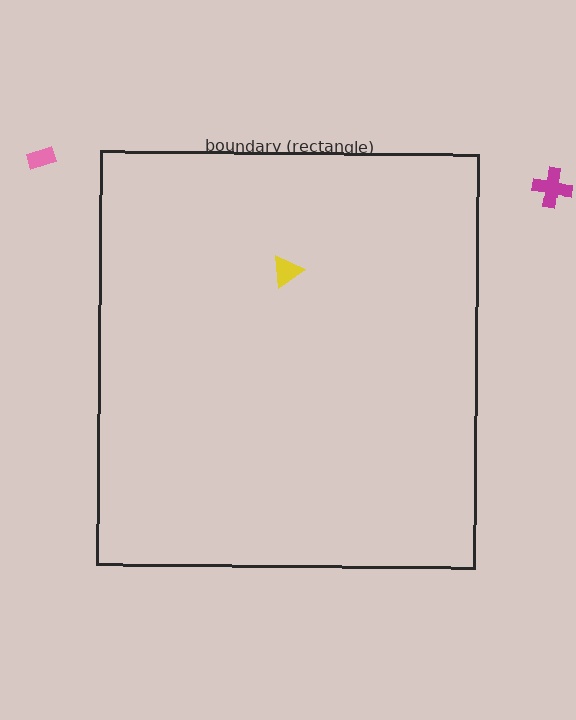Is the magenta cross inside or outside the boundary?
Outside.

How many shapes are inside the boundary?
1 inside, 2 outside.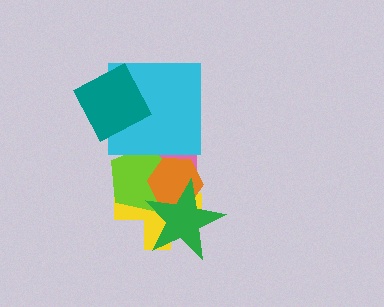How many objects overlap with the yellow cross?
4 objects overlap with the yellow cross.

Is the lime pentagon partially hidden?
Yes, it is partially covered by another shape.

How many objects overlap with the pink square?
5 objects overlap with the pink square.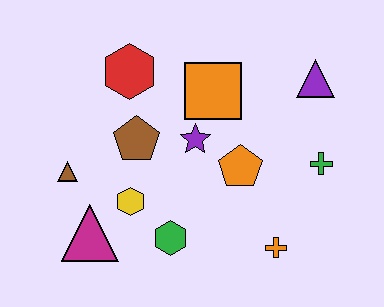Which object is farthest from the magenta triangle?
The purple triangle is farthest from the magenta triangle.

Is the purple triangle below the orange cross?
No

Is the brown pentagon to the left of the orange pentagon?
Yes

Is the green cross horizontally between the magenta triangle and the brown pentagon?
No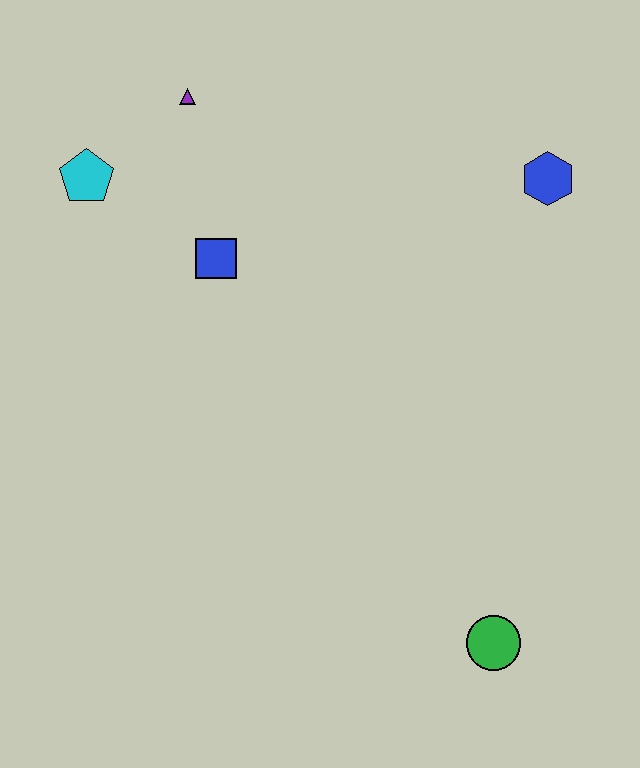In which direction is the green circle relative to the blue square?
The green circle is below the blue square.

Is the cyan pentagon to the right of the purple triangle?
No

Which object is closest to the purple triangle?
The cyan pentagon is closest to the purple triangle.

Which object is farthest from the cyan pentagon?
The green circle is farthest from the cyan pentagon.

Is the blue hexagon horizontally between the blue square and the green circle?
No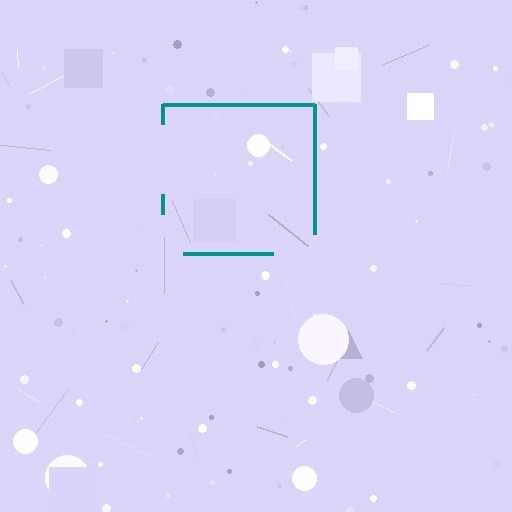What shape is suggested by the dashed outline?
The dashed outline suggests a square.